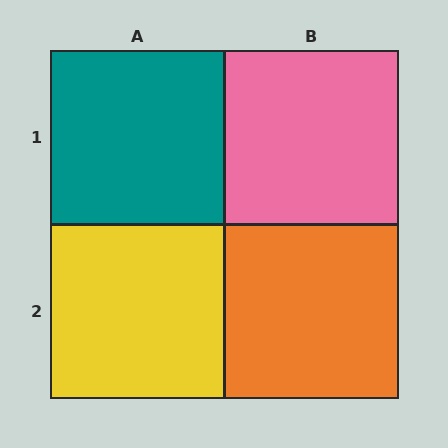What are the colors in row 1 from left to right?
Teal, pink.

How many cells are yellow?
1 cell is yellow.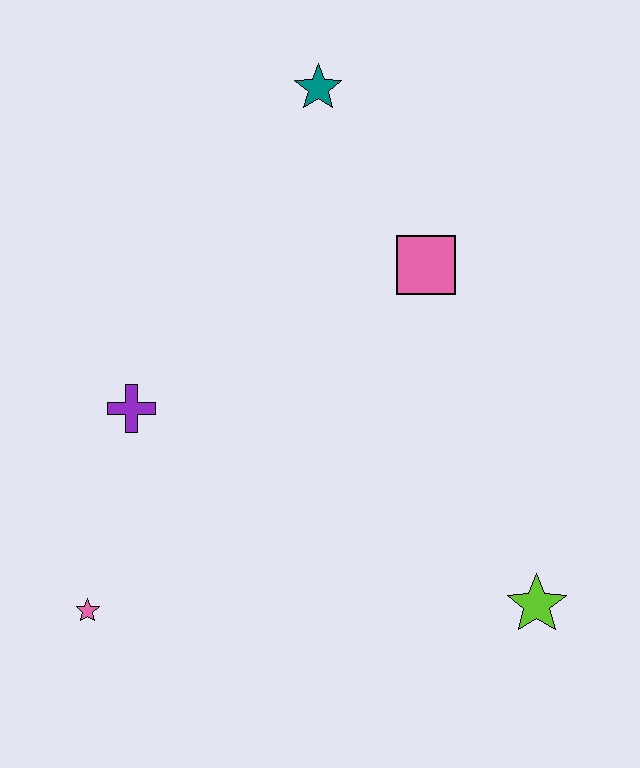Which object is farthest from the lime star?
The teal star is farthest from the lime star.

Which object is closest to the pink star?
The purple cross is closest to the pink star.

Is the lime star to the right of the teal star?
Yes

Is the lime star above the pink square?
No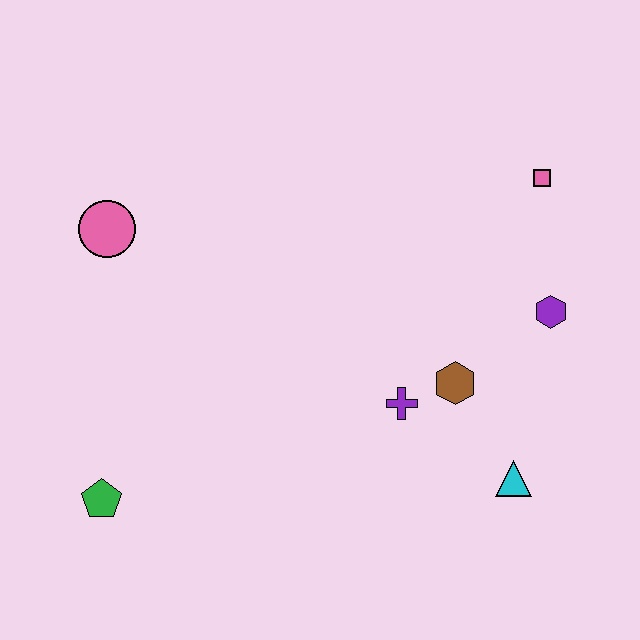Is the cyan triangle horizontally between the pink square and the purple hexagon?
No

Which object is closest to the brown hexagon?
The purple cross is closest to the brown hexagon.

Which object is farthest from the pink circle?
The cyan triangle is farthest from the pink circle.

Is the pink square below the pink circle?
No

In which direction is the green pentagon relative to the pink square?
The green pentagon is to the left of the pink square.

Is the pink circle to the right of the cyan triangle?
No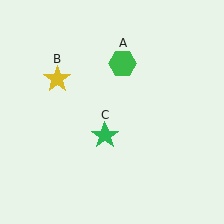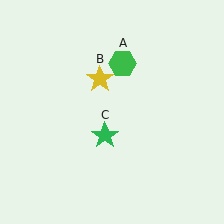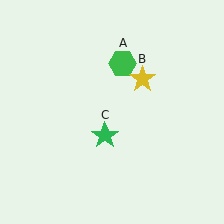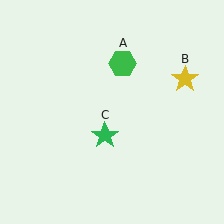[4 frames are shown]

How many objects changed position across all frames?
1 object changed position: yellow star (object B).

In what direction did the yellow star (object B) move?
The yellow star (object B) moved right.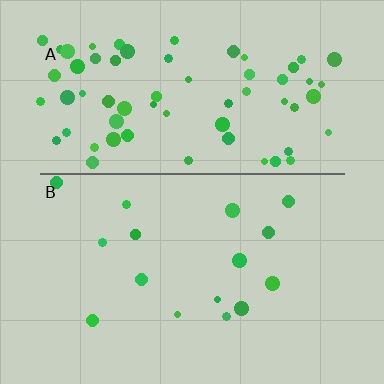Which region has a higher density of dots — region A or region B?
A (the top).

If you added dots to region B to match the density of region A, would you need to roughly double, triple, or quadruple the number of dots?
Approximately quadruple.